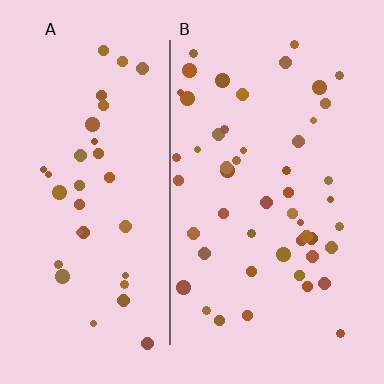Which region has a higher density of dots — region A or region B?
B (the right).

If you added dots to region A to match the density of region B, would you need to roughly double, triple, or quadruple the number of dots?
Approximately double.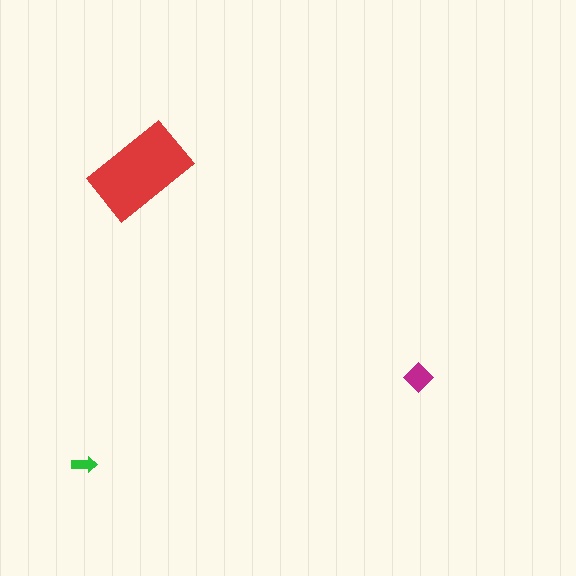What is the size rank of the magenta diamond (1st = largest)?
2nd.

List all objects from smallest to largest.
The green arrow, the magenta diamond, the red rectangle.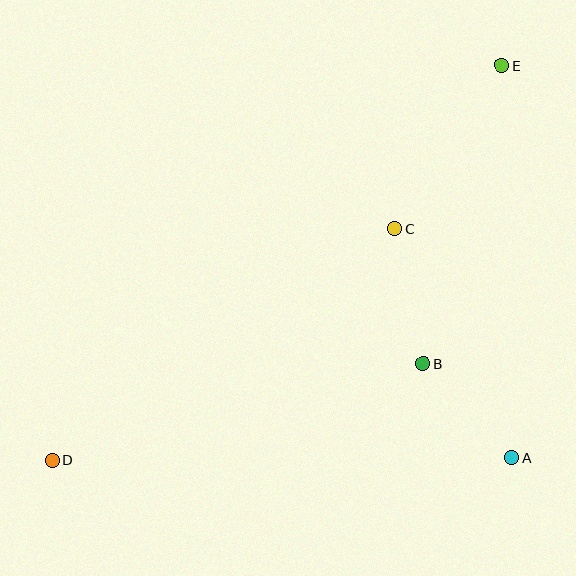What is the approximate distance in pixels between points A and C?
The distance between A and C is approximately 257 pixels.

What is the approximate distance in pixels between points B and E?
The distance between B and E is approximately 308 pixels.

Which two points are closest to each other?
Points A and B are closest to each other.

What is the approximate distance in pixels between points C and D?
The distance between C and D is approximately 414 pixels.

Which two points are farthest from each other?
Points D and E are farthest from each other.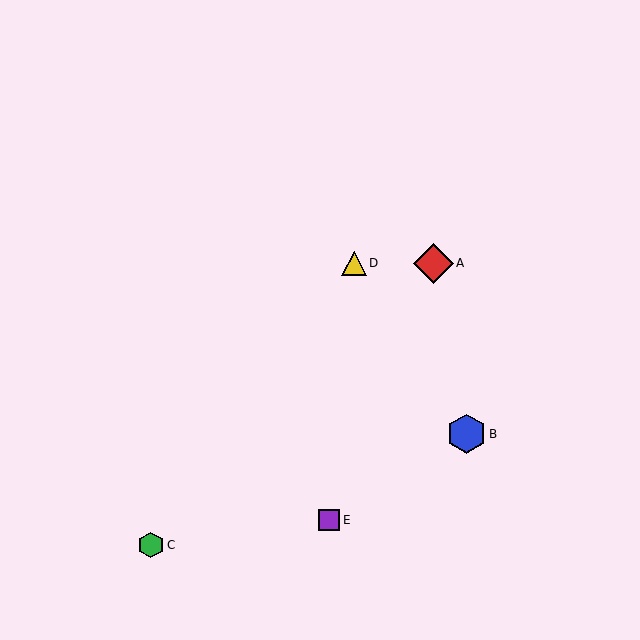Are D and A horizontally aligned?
Yes, both are at y≈263.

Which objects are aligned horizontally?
Objects A, D are aligned horizontally.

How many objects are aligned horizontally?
2 objects (A, D) are aligned horizontally.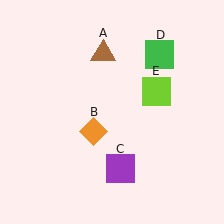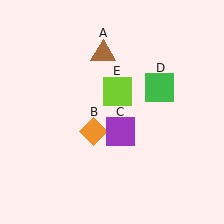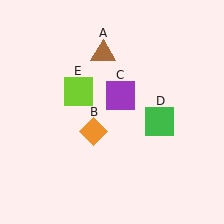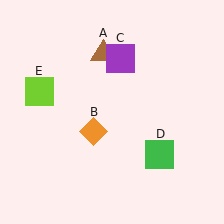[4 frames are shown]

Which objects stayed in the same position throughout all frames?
Brown triangle (object A) and orange diamond (object B) remained stationary.